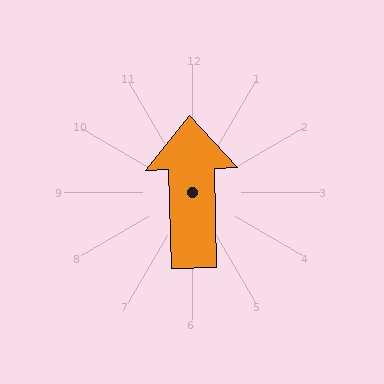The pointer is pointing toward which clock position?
Roughly 12 o'clock.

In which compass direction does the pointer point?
North.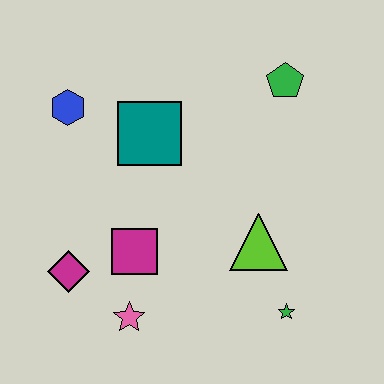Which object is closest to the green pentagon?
The teal square is closest to the green pentagon.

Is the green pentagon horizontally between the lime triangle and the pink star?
No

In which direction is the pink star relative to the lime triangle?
The pink star is to the left of the lime triangle.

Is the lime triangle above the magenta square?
Yes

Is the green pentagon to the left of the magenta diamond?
No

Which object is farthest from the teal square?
The green star is farthest from the teal square.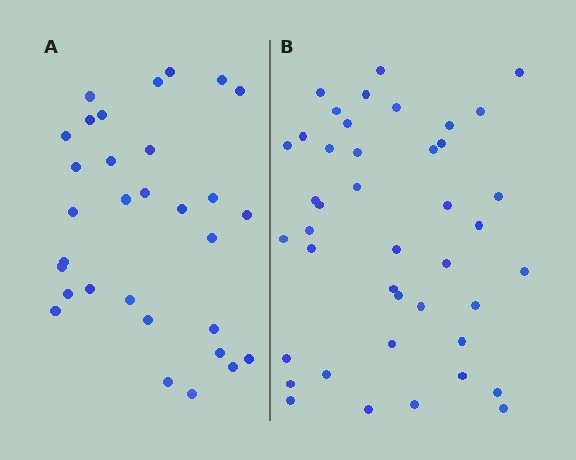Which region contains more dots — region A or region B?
Region B (the right region) has more dots.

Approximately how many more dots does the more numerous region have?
Region B has roughly 12 or so more dots than region A.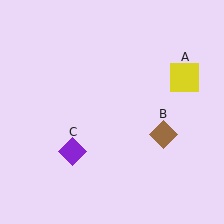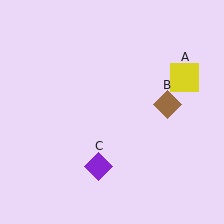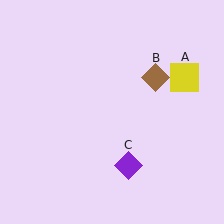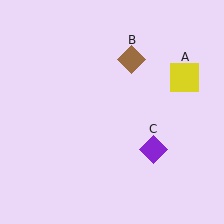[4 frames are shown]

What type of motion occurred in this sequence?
The brown diamond (object B), purple diamond (object C) rotated counterclockwise around the center of the scene.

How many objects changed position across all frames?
2 objects changed position: brown diamond (object B), purple diamond (object C).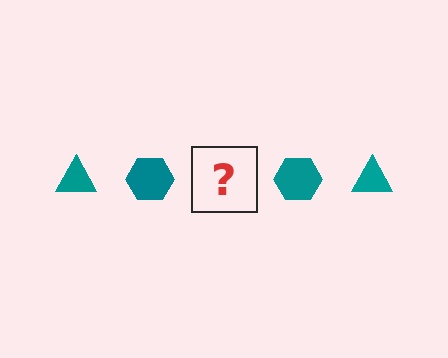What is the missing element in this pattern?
The missing element is a teal triangle.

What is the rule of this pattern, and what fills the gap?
The rule is that the pattern cycles through triangle, hexagon shapes in teal. The gap should be filled with a teal triangle.